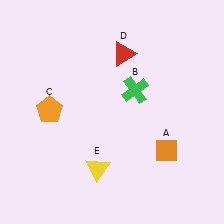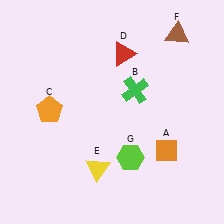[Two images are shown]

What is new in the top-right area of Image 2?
A brown triangle (F) was added in the top-right area of Image 2.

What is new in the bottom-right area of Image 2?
A lime hexagon (G) was added in the bottom-right area of Image 2.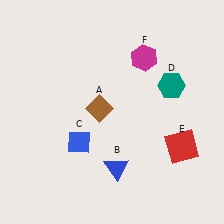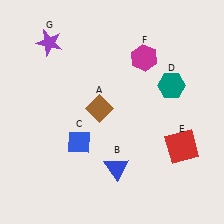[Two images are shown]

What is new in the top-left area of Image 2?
A purple star (G) was added in the top-left area of Image 2.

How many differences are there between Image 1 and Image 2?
There is 1 difference between the two images.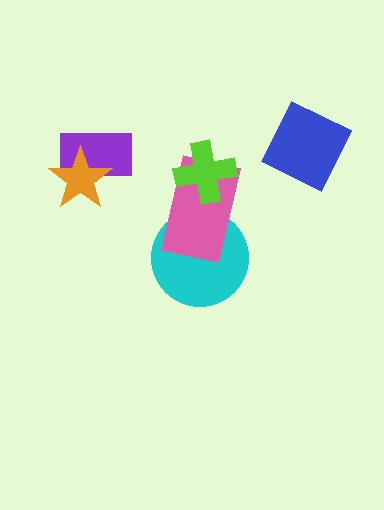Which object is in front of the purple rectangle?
The orange star is in front of the purple rectangle.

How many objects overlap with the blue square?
0 objects overlap with the blue square.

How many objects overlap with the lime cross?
1 object overlaps with the lime cross.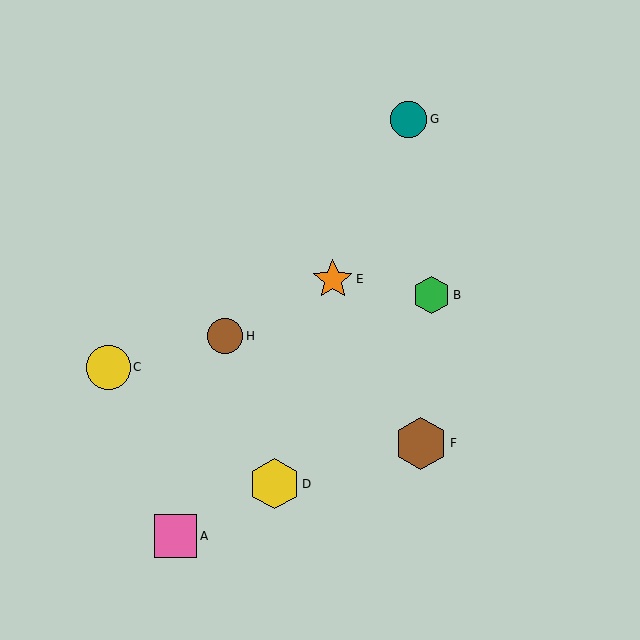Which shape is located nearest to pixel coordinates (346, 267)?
The orange star (labeled E) at (333, 279) is nearest to that location.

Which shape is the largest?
The brown hexagon (labeled F) is the largest.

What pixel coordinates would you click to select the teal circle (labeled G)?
Click at (409, 119) to select the teal circle G.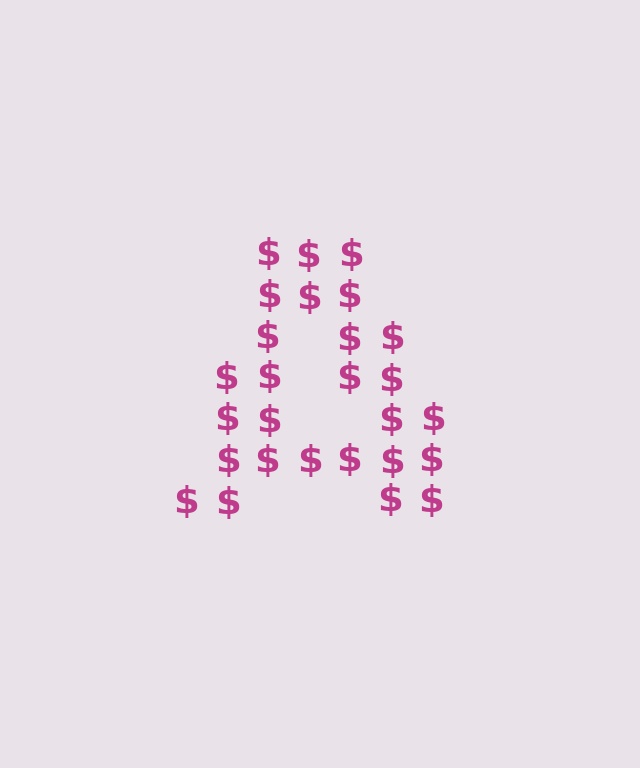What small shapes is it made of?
It is made of small dollar signs.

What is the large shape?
The large shape is the letter A.